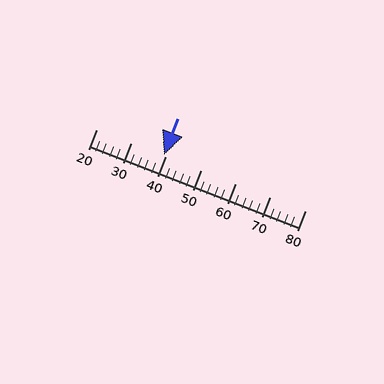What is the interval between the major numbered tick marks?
The major tick marks are spaced 10 units apart.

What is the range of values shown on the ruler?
The ruler shows values from 20 to 80.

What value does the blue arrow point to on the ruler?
The blue arrow points to approximately 39.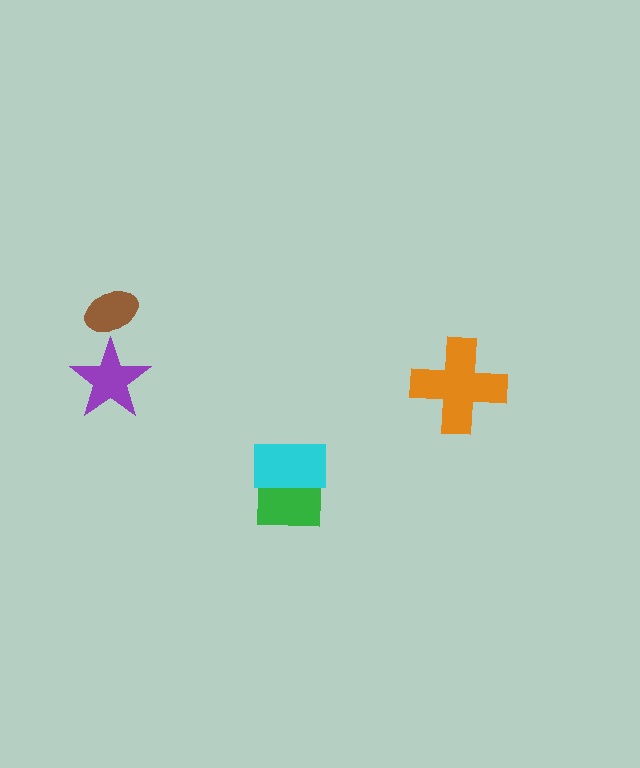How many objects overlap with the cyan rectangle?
1 object overlaps with the cyan rectangle.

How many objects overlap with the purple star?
0 objects overlap with the purple star.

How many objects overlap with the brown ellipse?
0 objects overlap with the brown ellipse.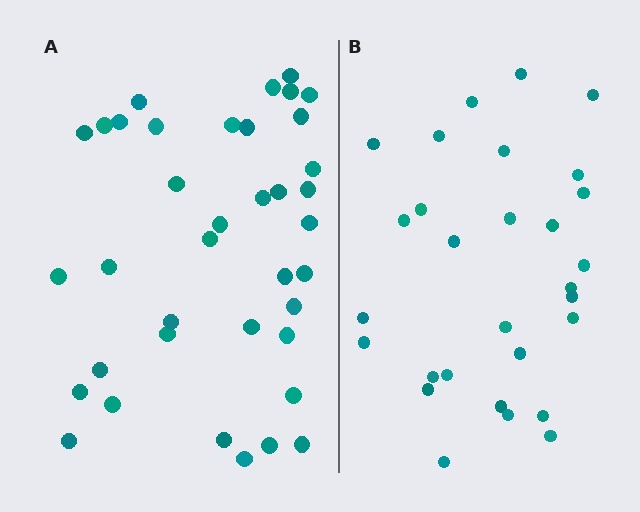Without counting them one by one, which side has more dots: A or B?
Region A (the left region) has more dots.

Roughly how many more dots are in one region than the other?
Region A has roughly 8 or so more dots than region B.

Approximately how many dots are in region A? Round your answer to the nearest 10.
About 40 dots. (The exact count is 38, which rounds to 40.)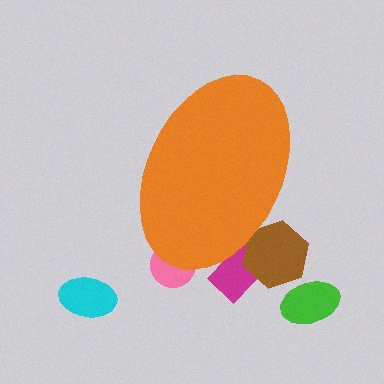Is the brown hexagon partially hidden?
Yes, the brown hexagon is partially hidden behind the orange ellipse.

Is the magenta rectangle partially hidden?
Yes, the magenta rectangle is partially hidden behind the orange ellipse.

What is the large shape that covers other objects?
An orange ellipse.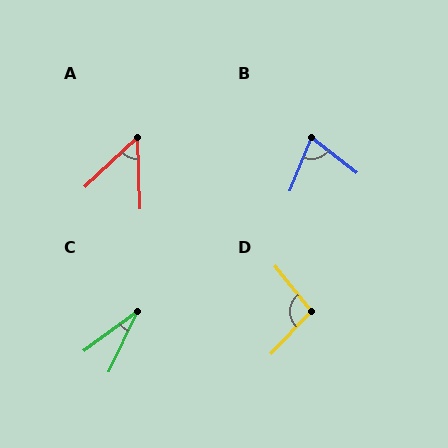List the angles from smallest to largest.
C (28°), A (49°), B (74°), D (97°).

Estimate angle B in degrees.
Approximately 74 degrees.